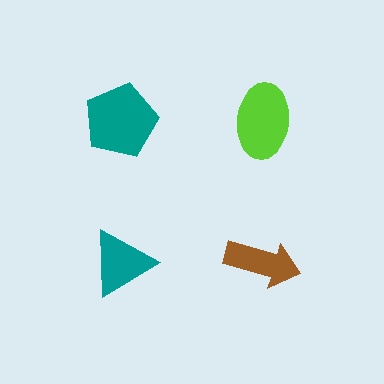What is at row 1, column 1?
A teal pentagon.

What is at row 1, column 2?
A lime ellipse.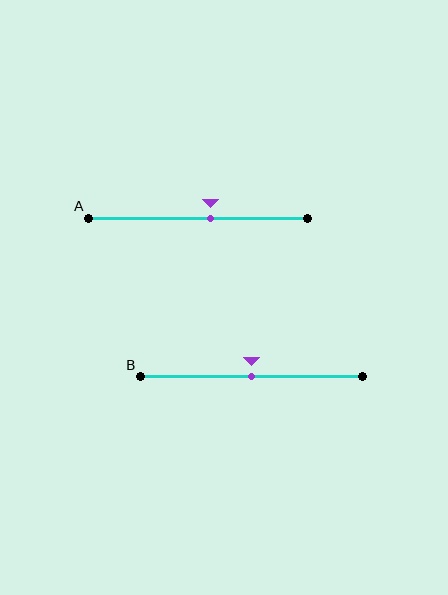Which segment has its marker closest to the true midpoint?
Segment B has its marker closest to the true midpoint.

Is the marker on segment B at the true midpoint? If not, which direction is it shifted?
Yes, the marker on segment B is at the true midpoint.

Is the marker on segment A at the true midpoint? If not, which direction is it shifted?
No, the marker on segment A is shifted to the right by about 5% of the segment length.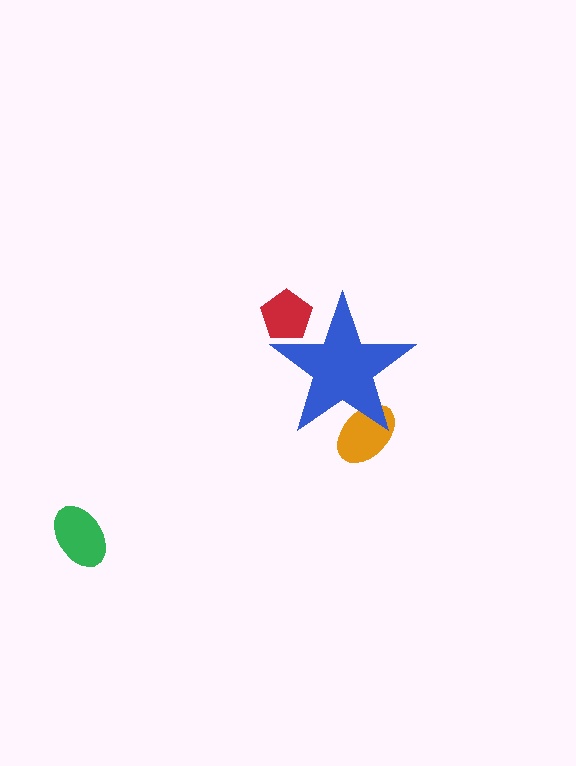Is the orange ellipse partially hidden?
Yes, the orange ellipse is partially hidden behind the blue star.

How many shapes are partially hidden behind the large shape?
2 shapes are partially hidden.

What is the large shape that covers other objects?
A blue star.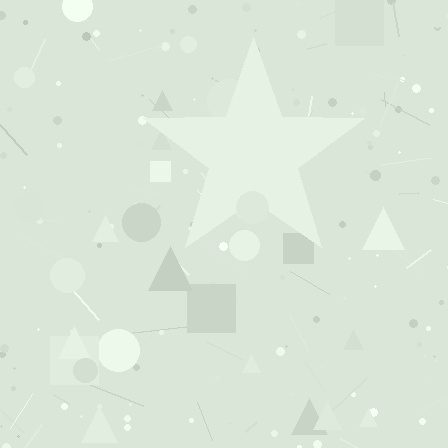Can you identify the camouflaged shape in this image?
The camouflaged shape is a star.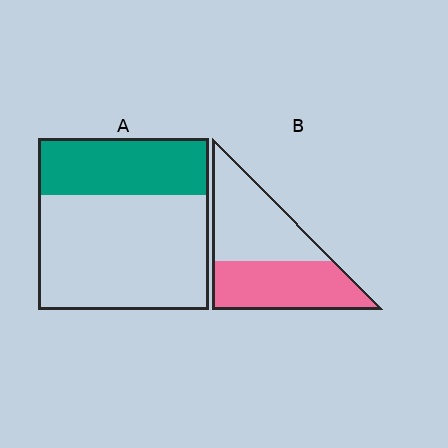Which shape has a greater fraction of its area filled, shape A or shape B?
Shape B.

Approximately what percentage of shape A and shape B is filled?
A is approximately 35% and B is approximately 50%.